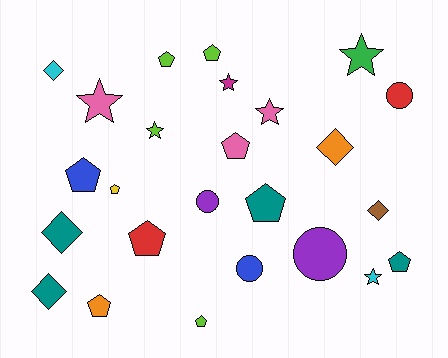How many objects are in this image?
There are 25 objects.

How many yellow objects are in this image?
There is 1 yellow object.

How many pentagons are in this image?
There are 10 pentagons.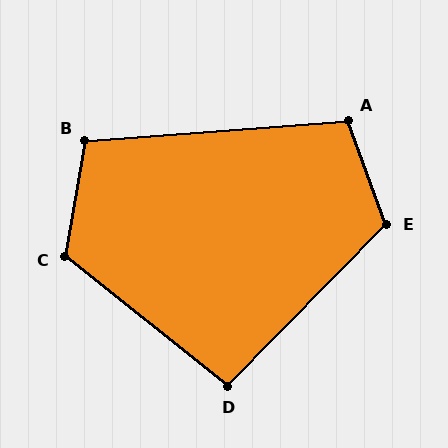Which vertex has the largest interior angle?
C, at approximately 119 degrees.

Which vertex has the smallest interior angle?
D, at approximately 96 degrees.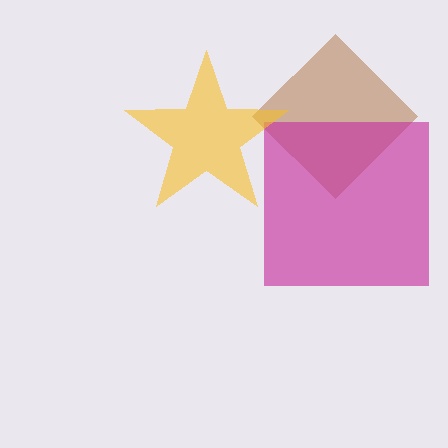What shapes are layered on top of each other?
The layered shapes are: a brown diamond, a magenta square, a yellow star.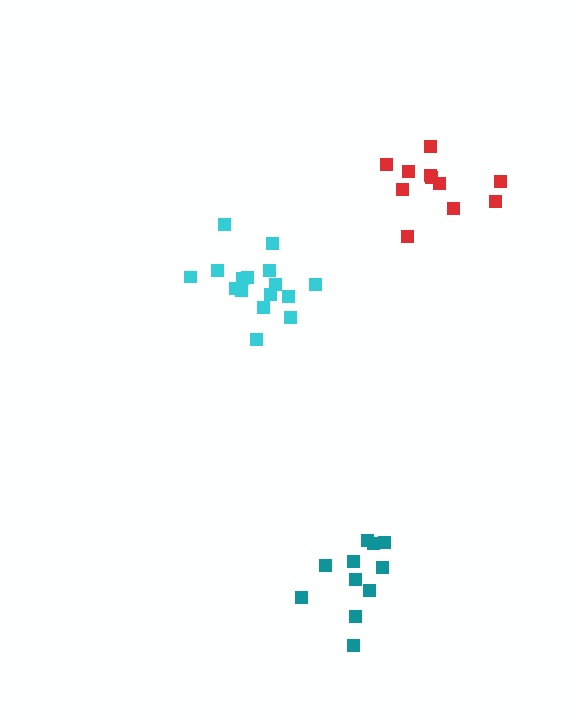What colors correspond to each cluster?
The clusters are colored: red, cyan, teal.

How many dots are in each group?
Group 1: 11 dots, Group 2: 16 dots, Group 3: 11 dots (38 total).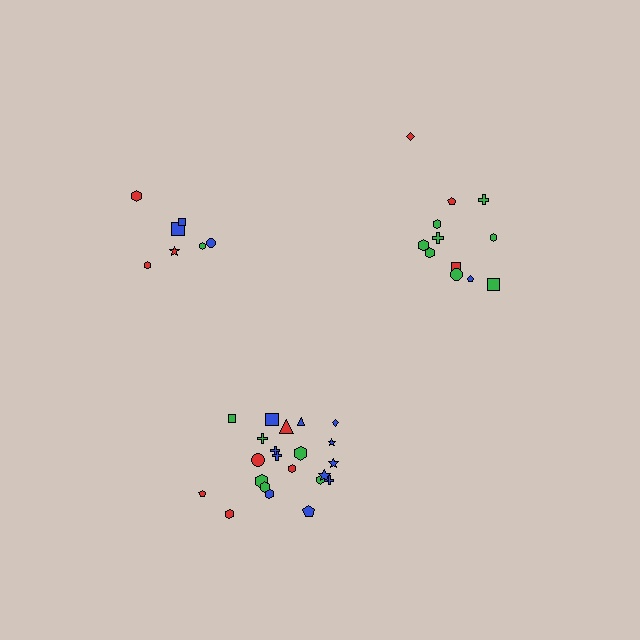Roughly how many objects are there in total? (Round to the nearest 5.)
Roughly 40 objects in total.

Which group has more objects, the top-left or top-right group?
The top-right group.